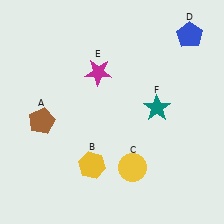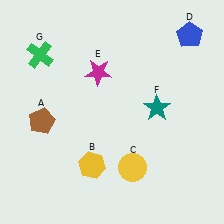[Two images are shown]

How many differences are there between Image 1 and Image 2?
There is 1 difference between the two images.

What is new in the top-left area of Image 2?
A green cross (G) was added in the top-left area of Image 2.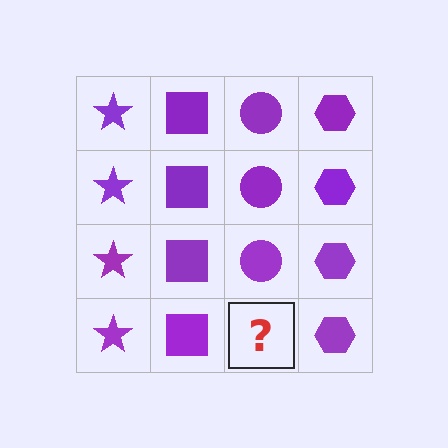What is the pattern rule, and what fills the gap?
The rule is that each column has a consistent shape. The gap should be filled with a purple circle.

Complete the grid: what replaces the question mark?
The question mark should be replaced with a purple circle.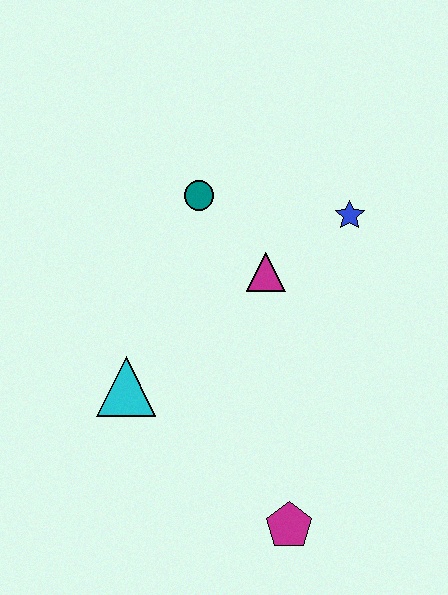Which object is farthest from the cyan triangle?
The blue star is farthest from the cyan triangle.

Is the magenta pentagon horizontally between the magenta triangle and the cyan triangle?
No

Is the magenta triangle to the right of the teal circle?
Yes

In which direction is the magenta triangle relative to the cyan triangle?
The magenta triangle is to the right of the cyan triangle.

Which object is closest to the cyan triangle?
The magenta triangle is closest to the cyan triangle.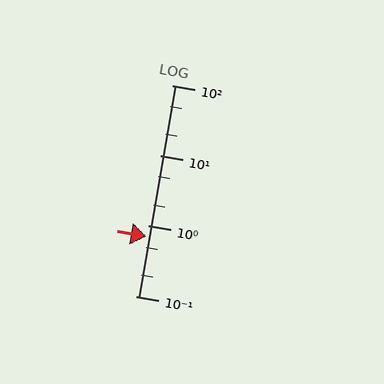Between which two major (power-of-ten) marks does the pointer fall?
The pointer is between 0.1 and 1.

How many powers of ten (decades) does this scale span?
The scale spans 3 decades, from 0.1 to 100.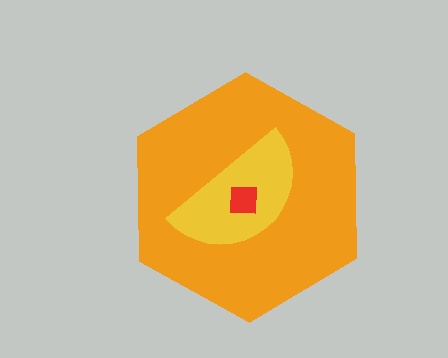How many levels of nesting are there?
3.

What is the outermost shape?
The orange hexagon.